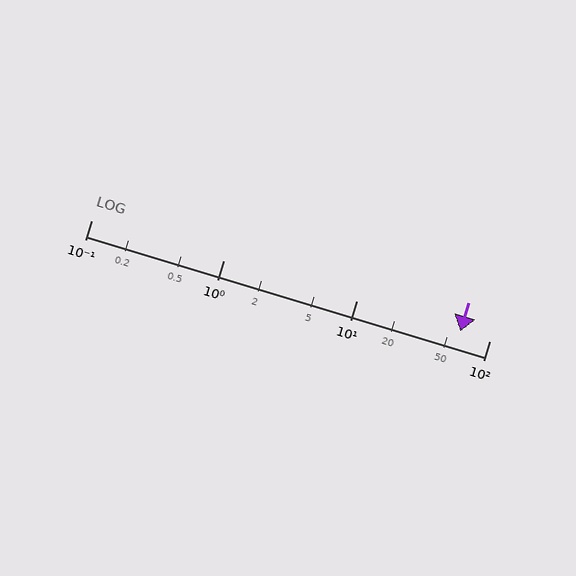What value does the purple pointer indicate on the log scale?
The pointer indicates approximately 60.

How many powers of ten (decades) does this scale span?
The scale spans 3 decades, from 0.1 to 100.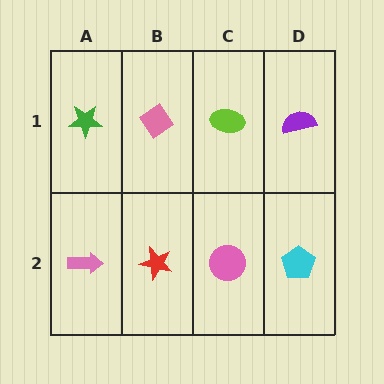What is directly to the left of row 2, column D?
A pink circle.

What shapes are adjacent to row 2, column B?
A pink diamond (row 1, column B), a pink arrow (row 2, column A), a pink circle (row 2, column C).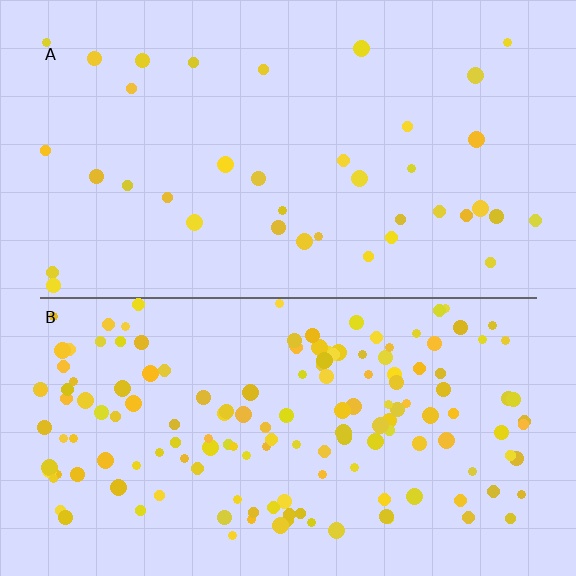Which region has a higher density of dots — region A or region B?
B (the bottom).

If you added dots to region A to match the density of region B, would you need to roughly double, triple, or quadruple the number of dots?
Approximately quadruple.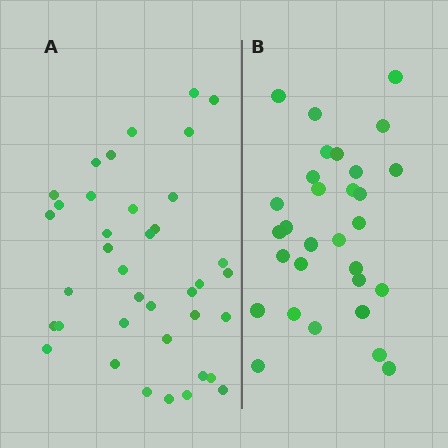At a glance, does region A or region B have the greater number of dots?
Region A (the left region) has more dots.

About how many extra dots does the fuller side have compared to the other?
Region A has roughly 8 or so more dots than region B.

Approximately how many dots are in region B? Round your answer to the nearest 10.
About 30 dots.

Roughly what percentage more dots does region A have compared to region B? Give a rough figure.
About 25% more.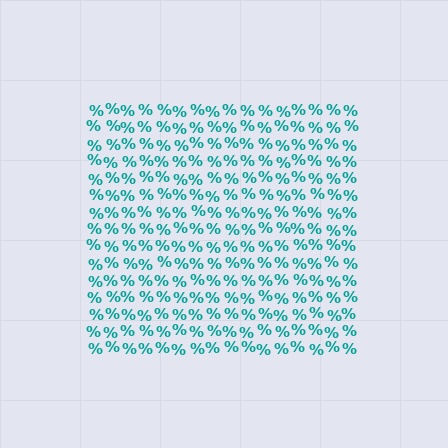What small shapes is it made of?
It is made of small percent signs.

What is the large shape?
The large shape is a square.